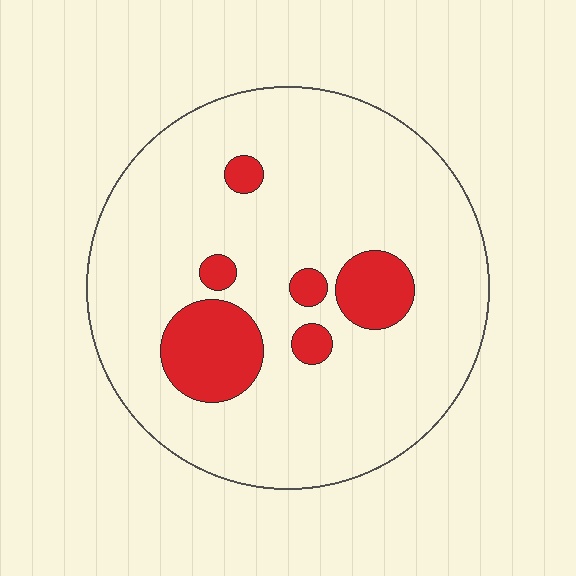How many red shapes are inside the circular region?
6.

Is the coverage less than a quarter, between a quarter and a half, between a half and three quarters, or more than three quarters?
Less than a quarter.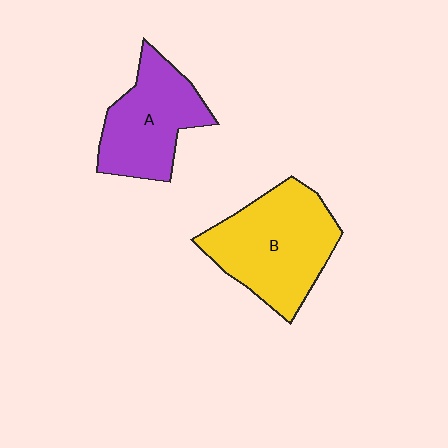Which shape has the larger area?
Shape B (yellow).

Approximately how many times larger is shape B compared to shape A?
Approximately 1.3 times.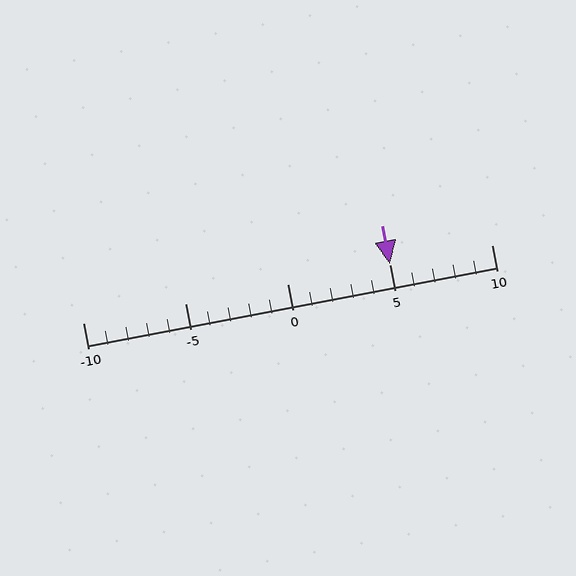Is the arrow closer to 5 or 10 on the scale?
The arrow is closer to 5.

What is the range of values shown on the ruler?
The ruler shows values from -10 to 10.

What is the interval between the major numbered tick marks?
The major tick marks are spaced 5 units apart.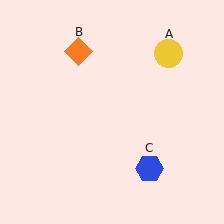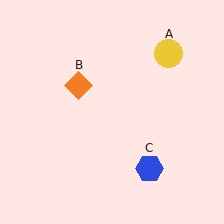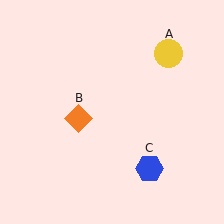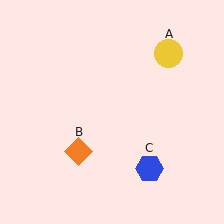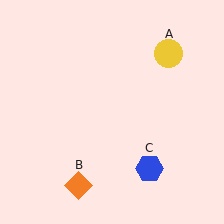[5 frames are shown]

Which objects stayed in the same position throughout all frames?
Yellow circle (object A) and blue hexagon (object C) remained stationary.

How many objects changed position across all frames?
1 object changed position: orange diamond (object B).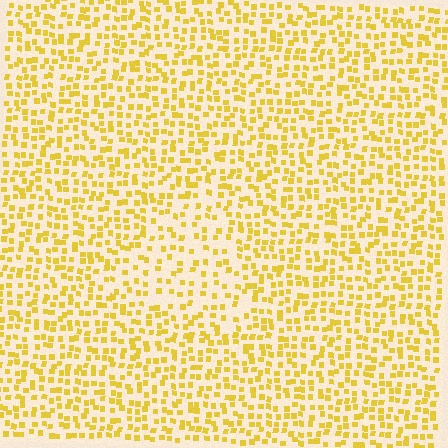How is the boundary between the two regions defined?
The boundary is defined by a change in element density (approximately 1.6x ratio). All elements are the same color, size, and shape.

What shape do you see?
I see a triangle.